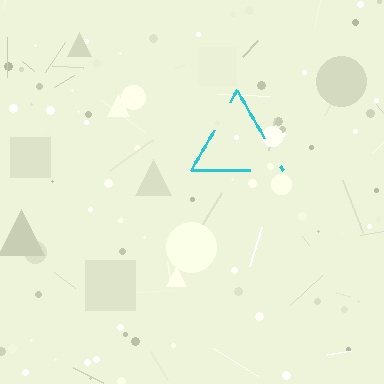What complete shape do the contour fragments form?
The contour fragments form a triangle.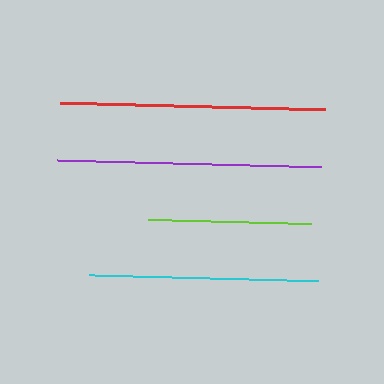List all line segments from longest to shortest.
From longest to shortest: red, purple, cyan, lime.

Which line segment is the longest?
The red line is the longest at approximately 265 pixels.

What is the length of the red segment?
The red segment is approximately 265 pixels long.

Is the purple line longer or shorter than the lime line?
The purple line is longer than the lime line.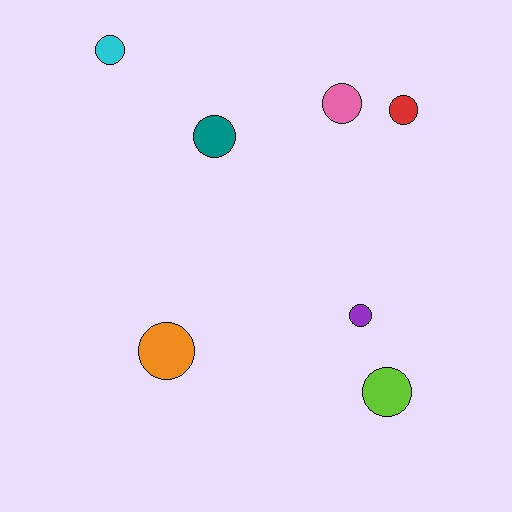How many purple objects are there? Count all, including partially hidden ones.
There is 1 purple object.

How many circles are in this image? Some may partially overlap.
There are 7 circles.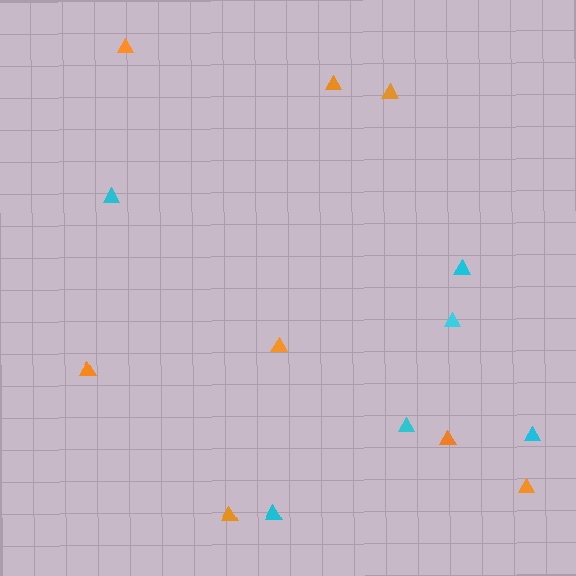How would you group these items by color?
There are 2 groups: one group of orange triangles (8) and one group of cyan triangles (6).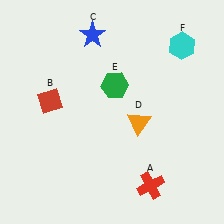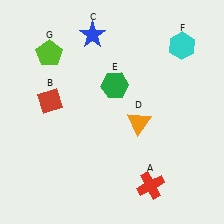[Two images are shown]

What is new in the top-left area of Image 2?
A lime pentagon (G) was added in the top-left area of Image 2.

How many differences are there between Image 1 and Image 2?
There is 1 difference between the two images.